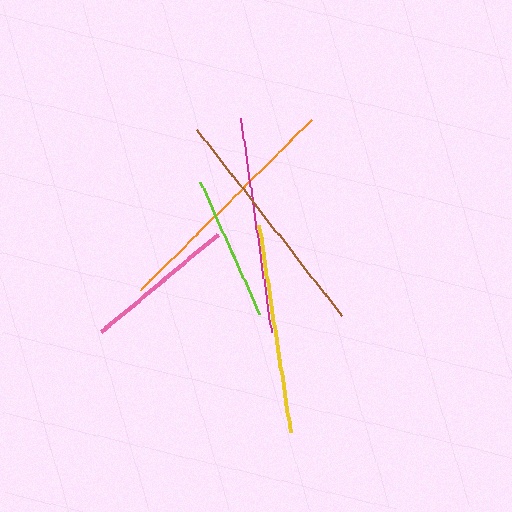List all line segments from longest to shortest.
From longest to shortest: orange, brown, magenta, yellow, pink, lime.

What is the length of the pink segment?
The pink segment is approximately 152 pixels long.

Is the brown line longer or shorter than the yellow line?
The brown line is longer than the yellow line.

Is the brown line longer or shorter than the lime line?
The brown line is longer than the lime line.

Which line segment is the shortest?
The lime line is the shortest at approximately 145 pixels.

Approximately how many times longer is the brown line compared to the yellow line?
The brown line is approximately 1.1 times the length of the yellow line.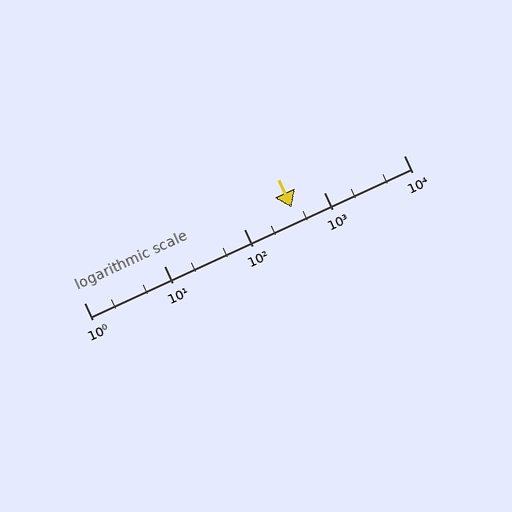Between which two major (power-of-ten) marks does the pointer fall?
The pointer is between 100 and 1000.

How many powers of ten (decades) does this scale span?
The scale spans 4 decades, from 1 to 10000.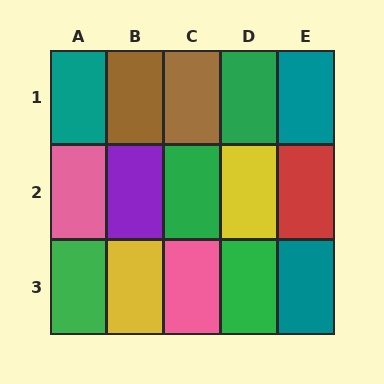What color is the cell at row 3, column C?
Pink.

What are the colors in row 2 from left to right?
Pink, purple, green, yellow, red.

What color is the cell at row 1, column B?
Brown.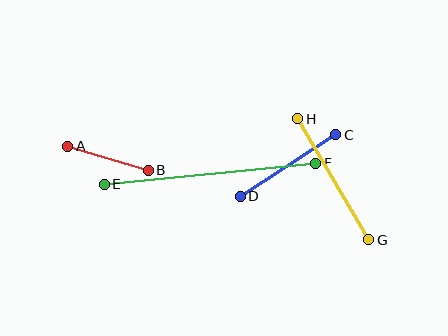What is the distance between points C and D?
The distance is approximately 114 pixels.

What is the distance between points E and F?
The distance is approximately 213 pixels.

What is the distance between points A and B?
The distance is approximately 84 pixels.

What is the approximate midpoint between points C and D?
The midpoint is at approximately (288, 165) pixels.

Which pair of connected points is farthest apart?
Points E and F are farthest apart.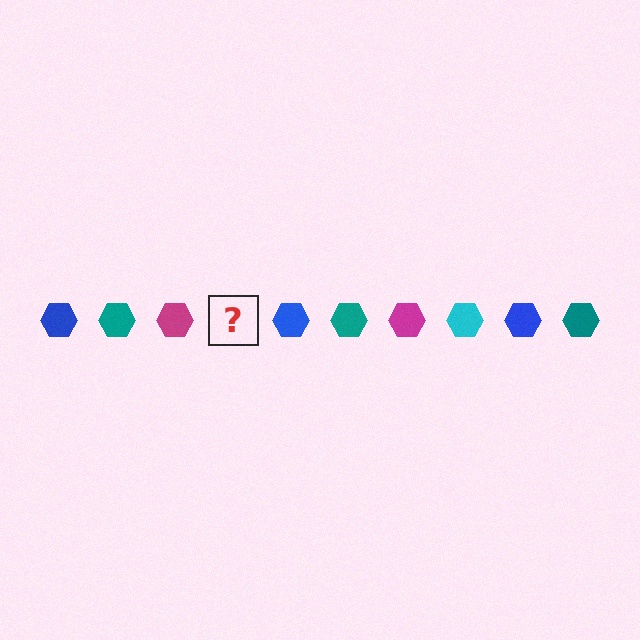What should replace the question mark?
The question mark should be replaced with a cyan hexagon.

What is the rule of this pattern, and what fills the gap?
The rule is that the pattern cycles through blue, teal, magenta, cyan hexagons. The gap should be filled with a cyan hexagon.